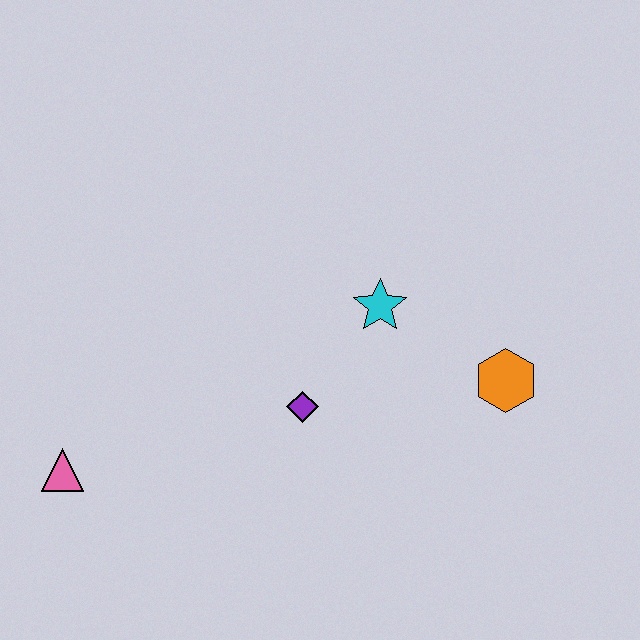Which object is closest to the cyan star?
The purple diamond is closest to the cyan star.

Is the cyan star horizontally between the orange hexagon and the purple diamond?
Yes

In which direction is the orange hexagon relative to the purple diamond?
The orange hexagon is to the right of the purple diamond.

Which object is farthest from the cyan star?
The pink triangle is farthest from the cyan star.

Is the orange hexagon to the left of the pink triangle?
No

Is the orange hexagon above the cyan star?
No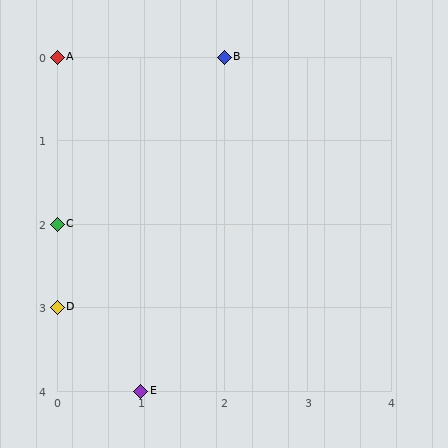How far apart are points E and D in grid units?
Points E and D are 1 column and 1 row apart (about 1.4 grid units diagonally).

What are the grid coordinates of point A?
Point A is at grid coordinates (0, 0).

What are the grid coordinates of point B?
Point B is at grid coordinates (2, 0).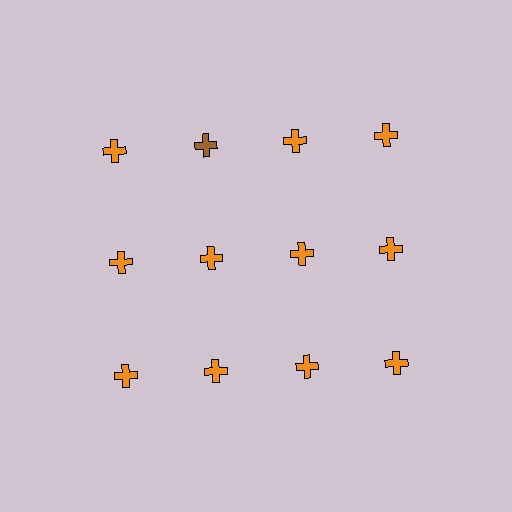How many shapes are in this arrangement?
There are 12 shapes arranged in a grid pattern.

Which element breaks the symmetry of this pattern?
The brown cross in the top row, second from left column breaks the symmetry. All other shapes are orange crosses.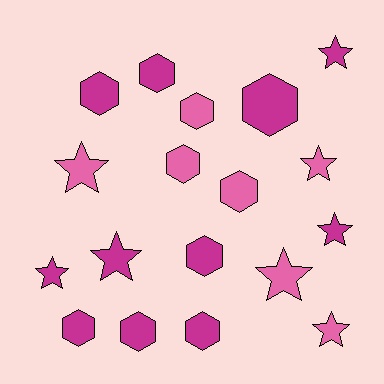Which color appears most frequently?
Magenta, with 11 objects.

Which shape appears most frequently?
Hexagon, with 10 objects.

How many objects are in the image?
There are 18 objects.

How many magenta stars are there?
There are 4 magenta stars.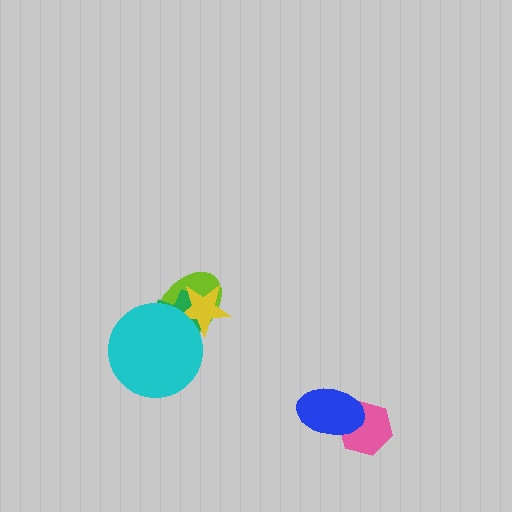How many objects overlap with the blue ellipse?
1 object overlaps with the blue ellipse.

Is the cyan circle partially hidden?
No, no other shape covers it.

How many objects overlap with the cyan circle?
3 objects overlap with the cyan circle.